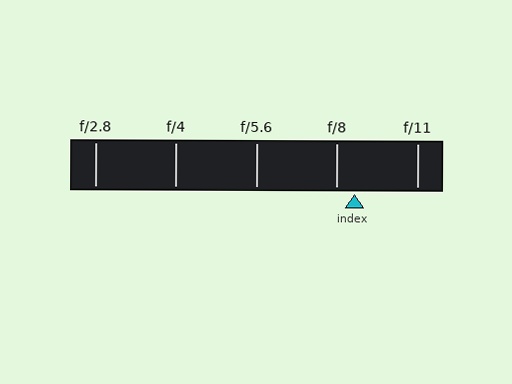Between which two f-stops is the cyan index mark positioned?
The index mark is between f/8 and f/11.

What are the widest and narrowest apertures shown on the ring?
The widest aperture shown is f/2.8 and the narrowest is f/11.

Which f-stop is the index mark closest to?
The index mark is closest to f/8.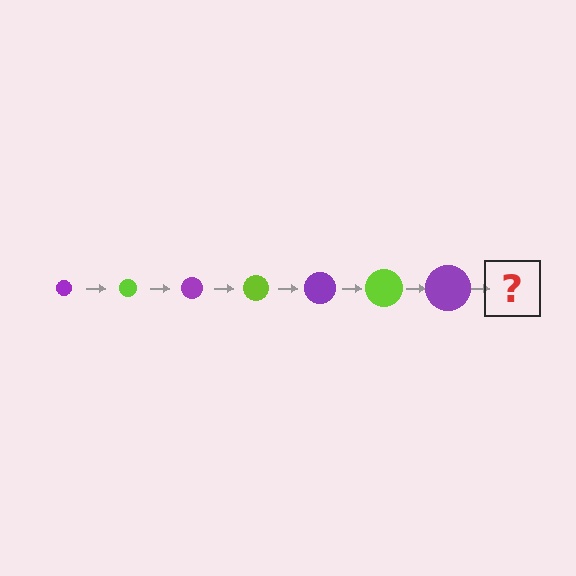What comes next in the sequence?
The next element should be a lime circle, larger than the previous one.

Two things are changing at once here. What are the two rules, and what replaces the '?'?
The two rules are that the circle grows larger each step and the color cycles through purple and lime. The '?' should be a lime circle, larger than the previous one.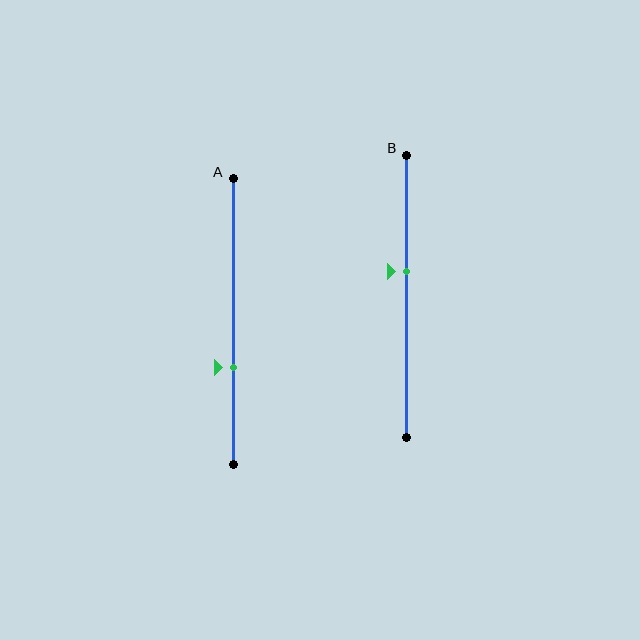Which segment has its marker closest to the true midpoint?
Segment B has its marker closest to the true midpoint.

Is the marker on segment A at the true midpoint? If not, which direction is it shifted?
No, the marker on segment A is shifted downward by about 16% of the segment length.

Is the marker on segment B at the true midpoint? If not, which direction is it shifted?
No, the marker on segment B is shifted upward by about 9% of the segment length.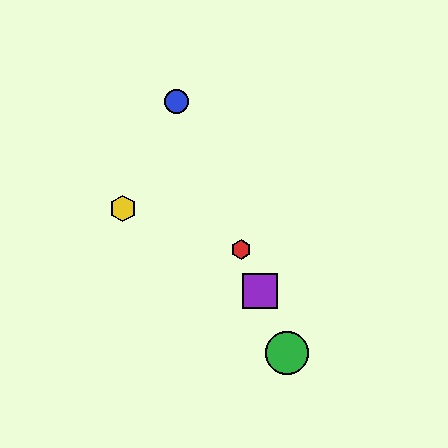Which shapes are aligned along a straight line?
The red hexagon, the blue circle, the green circle, the purple square are aligned along a straight line.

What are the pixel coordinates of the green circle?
The green circle is at (287, 353).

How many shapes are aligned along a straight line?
4 shapes (the red hexagon, the blue circle, the green circle, the purple square) are aligned along a straight line.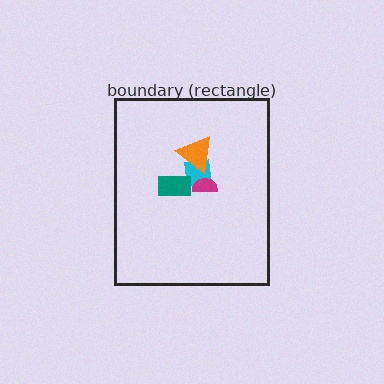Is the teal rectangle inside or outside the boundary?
Inside.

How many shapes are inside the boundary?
4 inside, 0 outside.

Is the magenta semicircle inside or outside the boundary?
Inside.